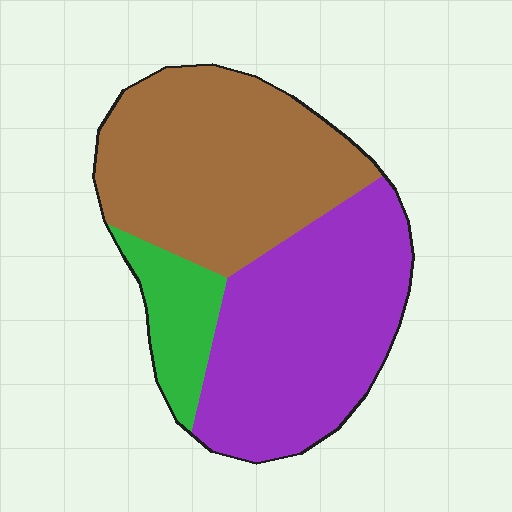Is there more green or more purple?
Purple.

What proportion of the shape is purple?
Purple takes up about two fifths (2/5) of the shape.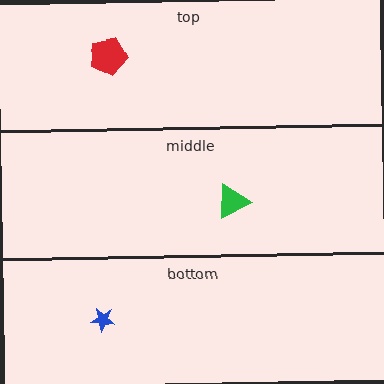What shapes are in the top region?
The red pentagon.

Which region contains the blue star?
The bottom region.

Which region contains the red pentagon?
The top region.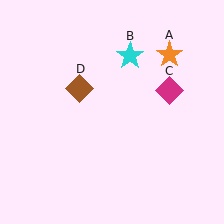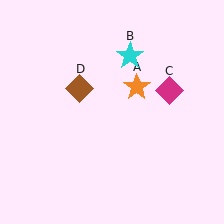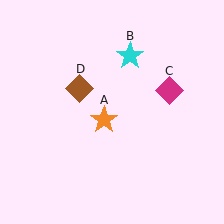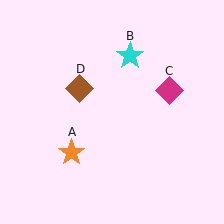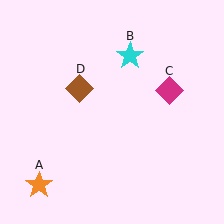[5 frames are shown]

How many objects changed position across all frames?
1 object changed position: orange star (object A).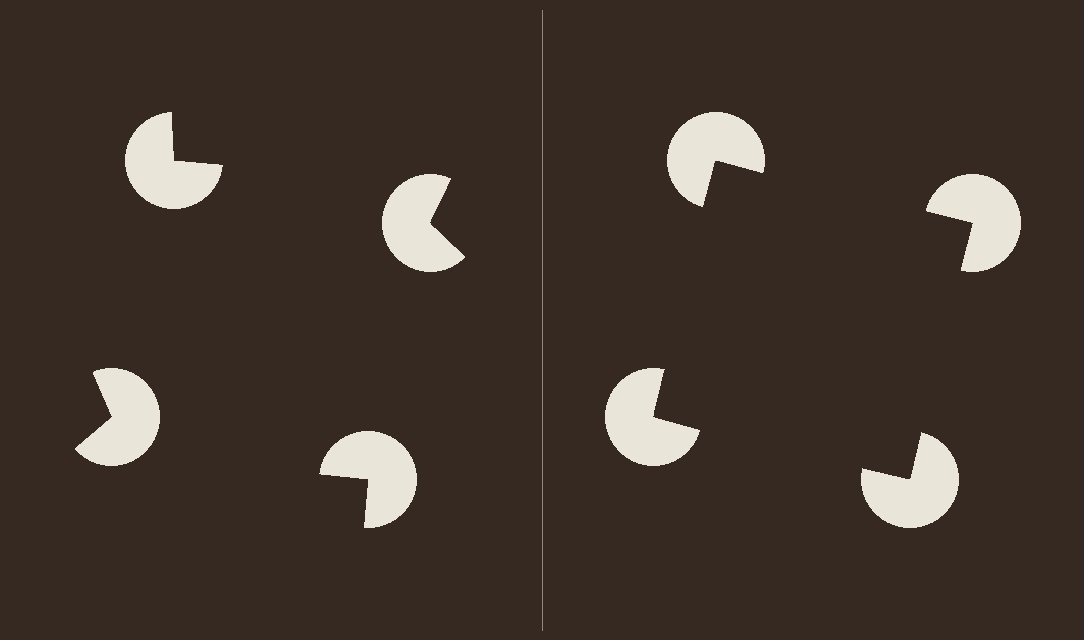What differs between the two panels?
The pac-man discs are positioned identically on both sides; only the wedge orientations differ. On the right they align to a square; on the left they are misaligned.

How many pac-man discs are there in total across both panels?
8 — 4 on each side.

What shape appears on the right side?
An illusory square.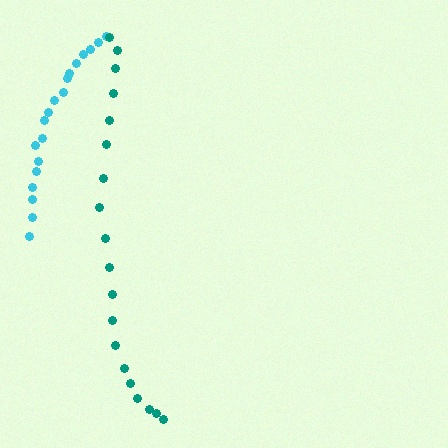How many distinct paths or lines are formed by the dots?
There are 2 distinct paths.